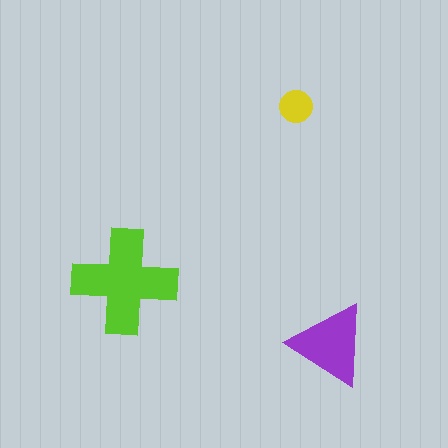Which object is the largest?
The lime cross.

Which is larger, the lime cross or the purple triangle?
The lime cross.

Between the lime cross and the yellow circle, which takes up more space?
The lime cross.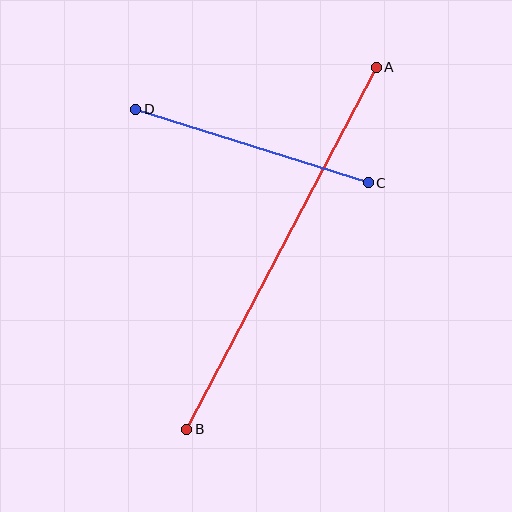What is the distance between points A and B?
The distance is approximately 409 pixels.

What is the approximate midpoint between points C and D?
The midpoint is at approximately (252, 146) pixels.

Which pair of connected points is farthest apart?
Points A and B are farthest apart.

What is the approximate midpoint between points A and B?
The midpoint is at approximately (282, 248) pixels.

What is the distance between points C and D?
The distance is approximately 244 pixels.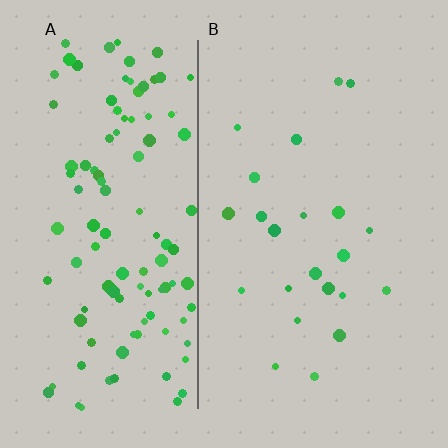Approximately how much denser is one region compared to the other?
Approximately 4.7× — region A over region B.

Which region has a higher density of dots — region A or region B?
A (the left).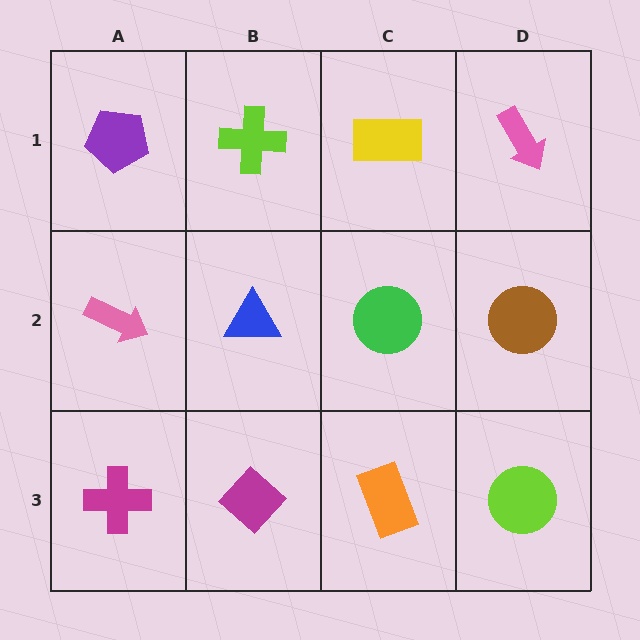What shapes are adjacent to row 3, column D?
A brown circle (row 2, column D), an orange rectangle (row 3, column C).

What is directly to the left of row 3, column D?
An orange rectangle.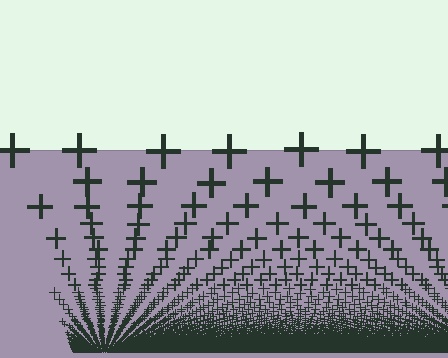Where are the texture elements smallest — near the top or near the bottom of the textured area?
Near the bottom.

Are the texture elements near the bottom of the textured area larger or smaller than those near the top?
Smaller. The gradient is inverted — elements near the bottom are smaller and denser.